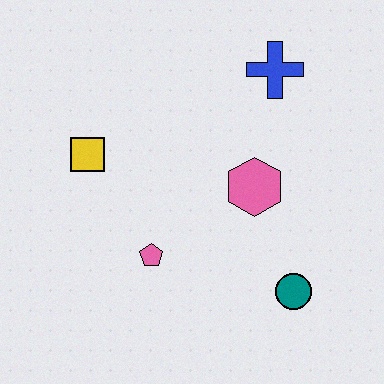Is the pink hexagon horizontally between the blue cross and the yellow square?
Yes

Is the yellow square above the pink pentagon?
Yes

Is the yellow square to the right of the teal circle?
No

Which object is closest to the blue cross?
The pink hexagon is closest to the blue cross.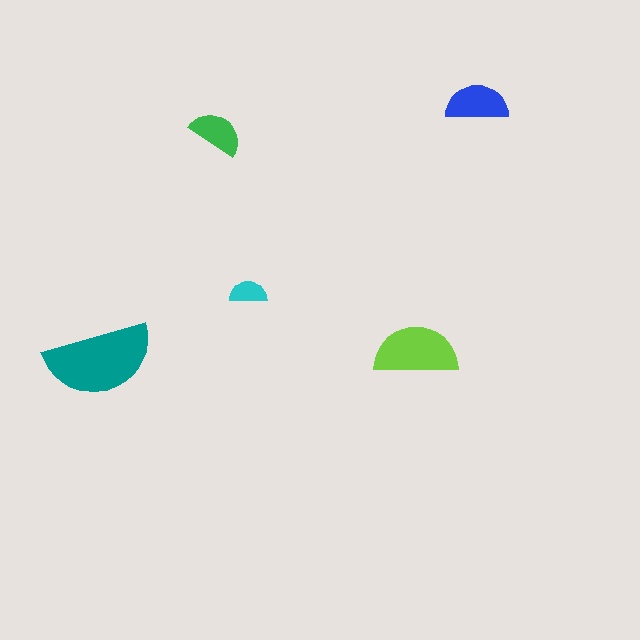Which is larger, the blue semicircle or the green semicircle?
The blue one.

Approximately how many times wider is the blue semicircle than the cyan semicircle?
About 1.5 times wider.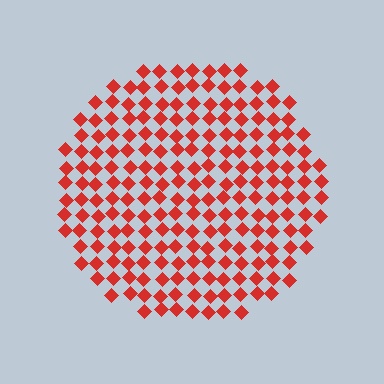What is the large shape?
The large shape is a circle.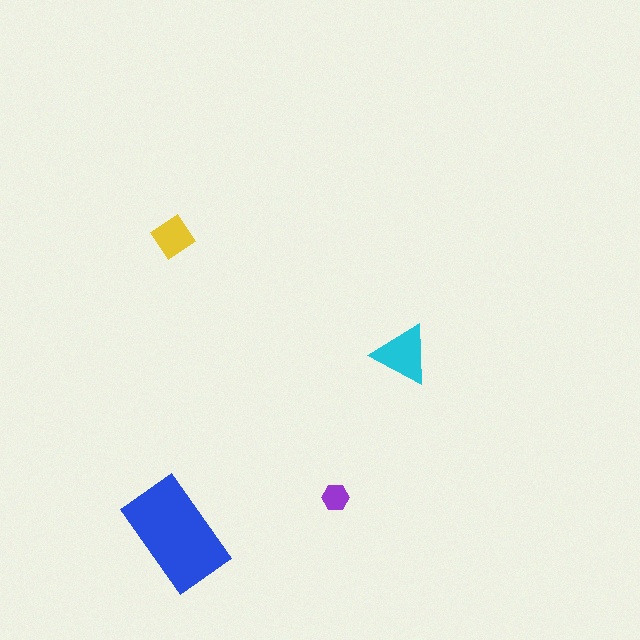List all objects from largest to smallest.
The blue rectangle, the cyan triangle, the yellow diamond, the purple hexagon.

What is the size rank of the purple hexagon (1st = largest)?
4th.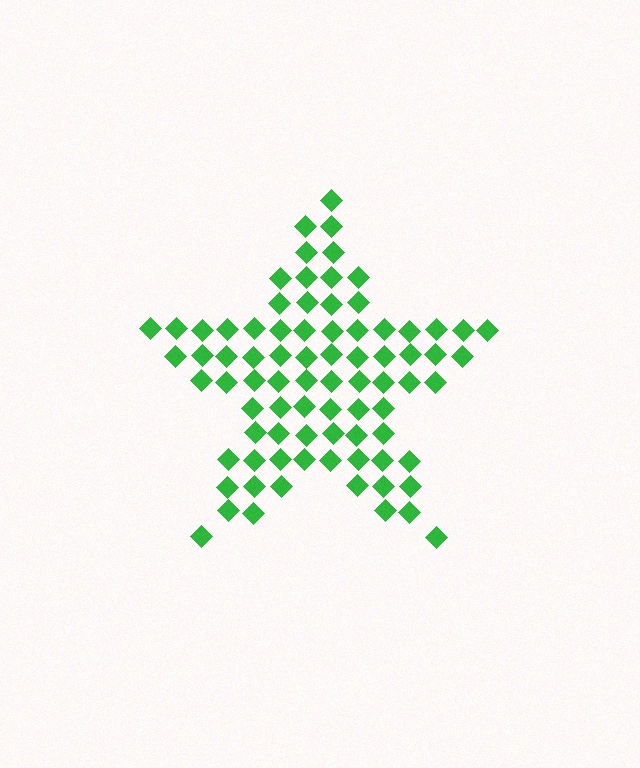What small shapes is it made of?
It is made of small diamonds.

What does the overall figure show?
The overall figure shows a star.